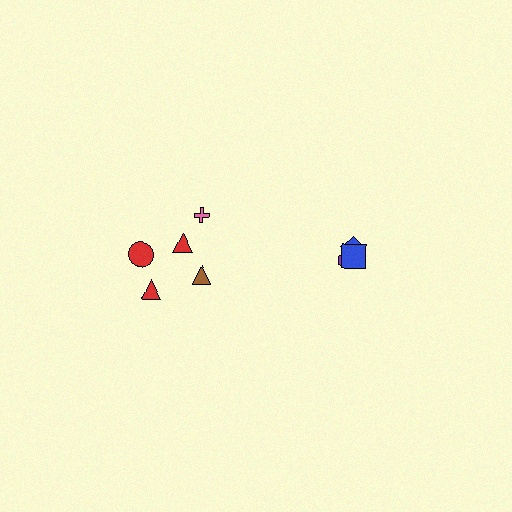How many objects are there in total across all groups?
There are 8 objects.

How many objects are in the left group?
There are 5 objects.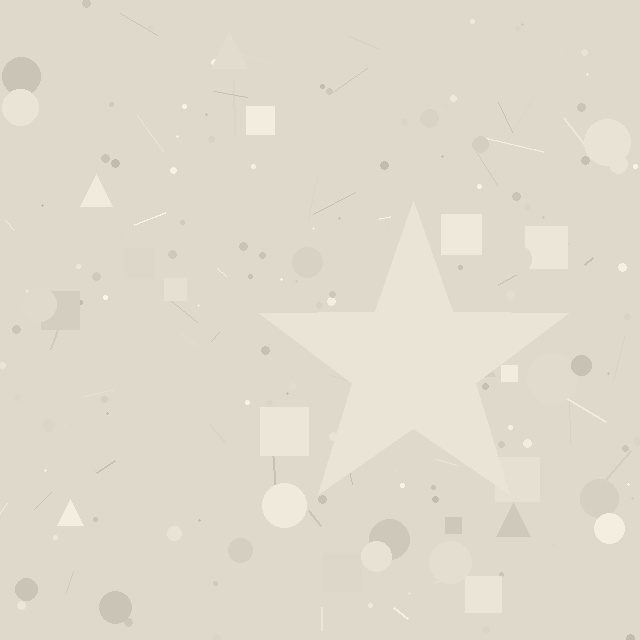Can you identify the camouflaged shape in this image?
The camouflaged shape is a star.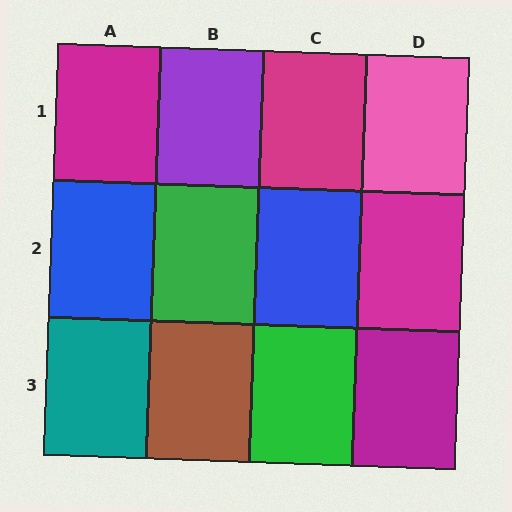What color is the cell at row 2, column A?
Blue.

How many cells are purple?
1 cell is purple.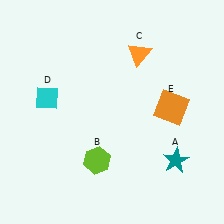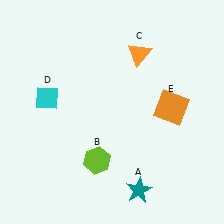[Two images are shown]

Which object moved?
The teal star (A) moved left.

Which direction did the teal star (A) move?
The teal star (A) moved left.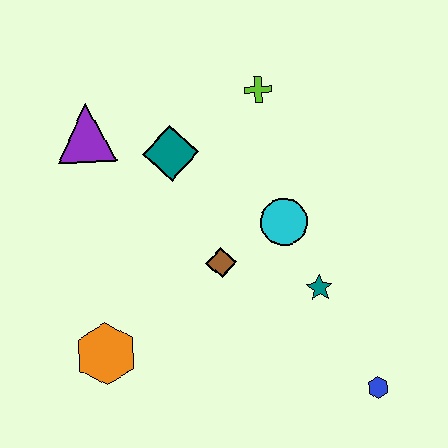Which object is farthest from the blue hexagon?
The purple triangle is farthest from the blue hexagon.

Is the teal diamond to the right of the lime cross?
No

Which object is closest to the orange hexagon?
The brown diamond is closest to the orange hexagon.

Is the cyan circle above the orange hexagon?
Yes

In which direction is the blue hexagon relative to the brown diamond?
The blue hexagon is to the right of the brown diamond.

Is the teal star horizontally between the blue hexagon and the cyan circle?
Yes